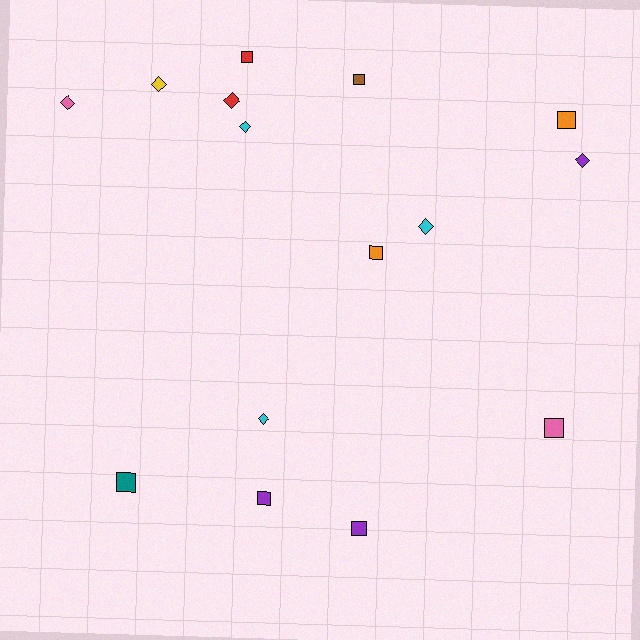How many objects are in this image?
There are 15 objects.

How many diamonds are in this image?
There are 7 diamonds.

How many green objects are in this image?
There are no green objects.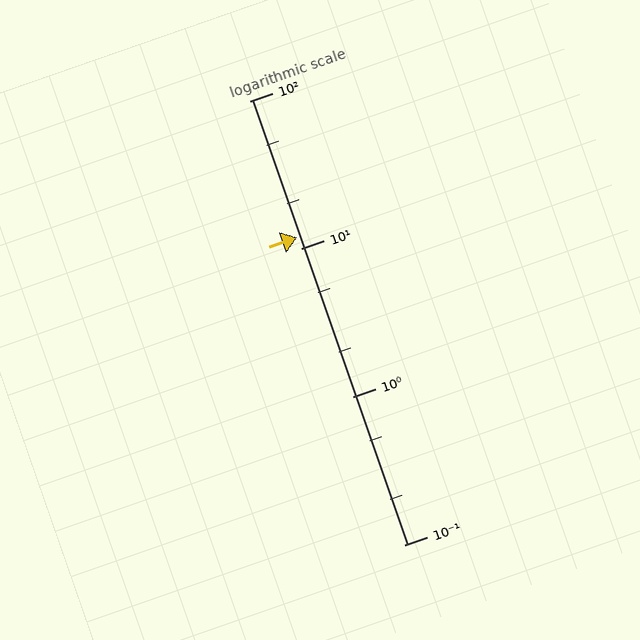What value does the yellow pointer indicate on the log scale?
The pointer indicates approximately 12.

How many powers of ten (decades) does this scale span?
The scale spans 3 decades, from 0.1 to 100.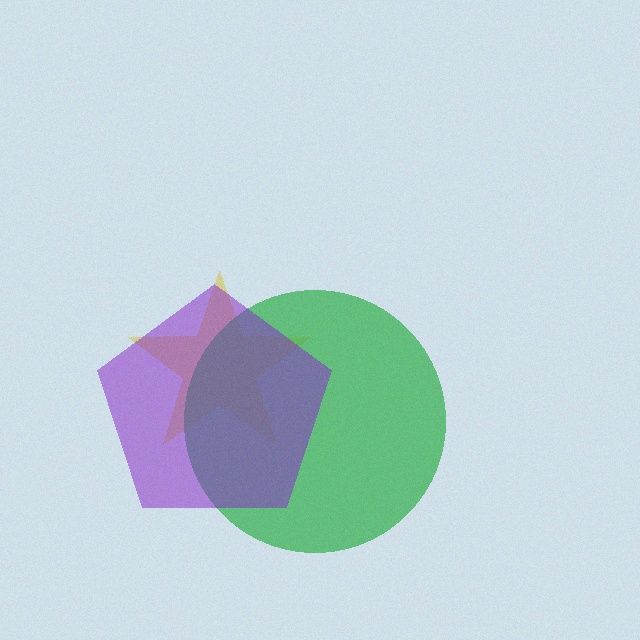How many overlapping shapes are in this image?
There are 3 overlapping shapes in the image.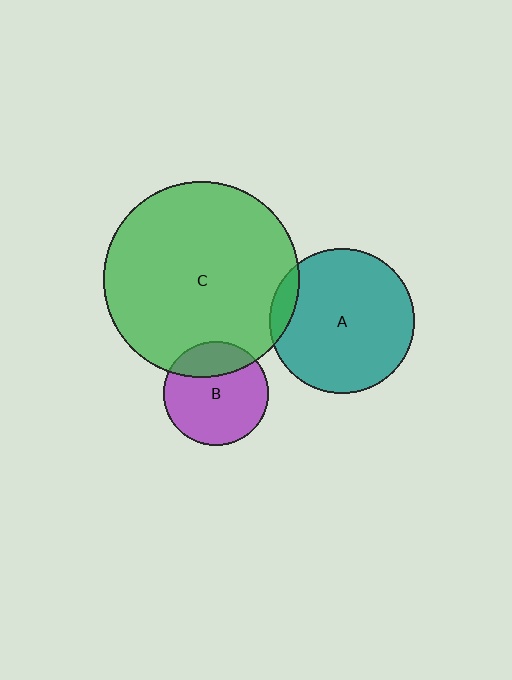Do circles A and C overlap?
Yes.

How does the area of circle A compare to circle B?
Approximately 1.9 times.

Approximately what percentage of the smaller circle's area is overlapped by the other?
Approximately 10%.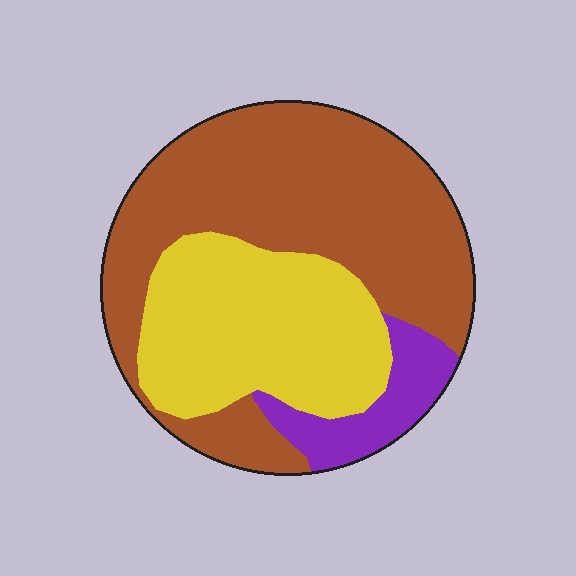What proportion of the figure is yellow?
Yellow covers around 35% of the figure.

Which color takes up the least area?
Purple, at roughly 10%.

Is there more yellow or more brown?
Brown.